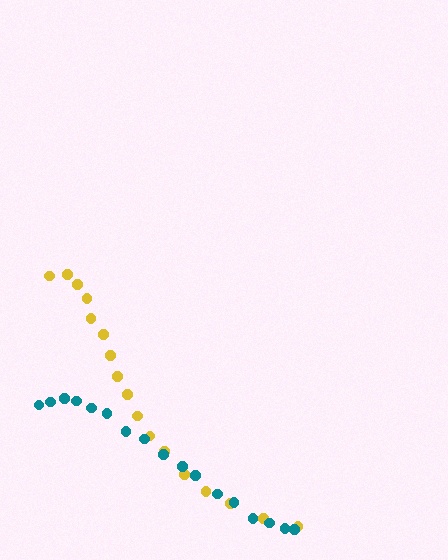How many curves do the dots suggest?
There are 2 distinct paths.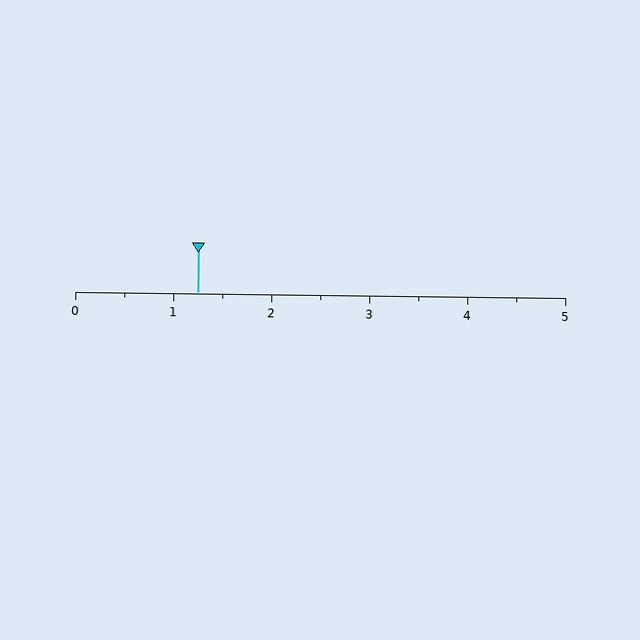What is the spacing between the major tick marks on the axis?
The major ticks are spaced 1 apart.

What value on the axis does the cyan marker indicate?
The marker indicates approximately 1.2.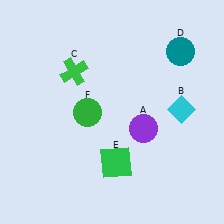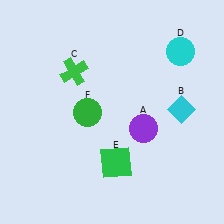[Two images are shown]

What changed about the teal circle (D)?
In Image 1, D is teal. In Image 2, it changed to cyan.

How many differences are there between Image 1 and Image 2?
There is 1 difference between the two images.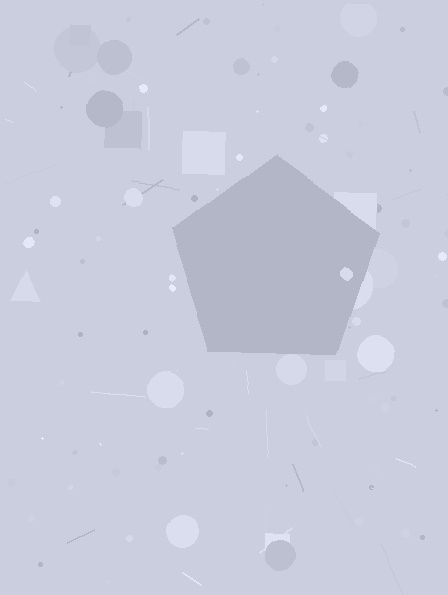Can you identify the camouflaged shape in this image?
The camouflaged shape is a pentagon.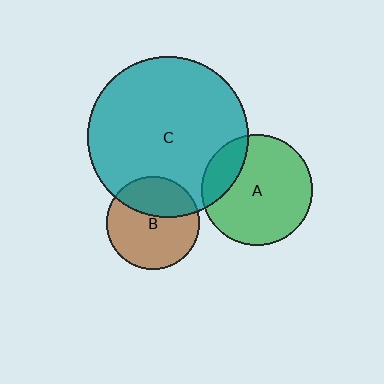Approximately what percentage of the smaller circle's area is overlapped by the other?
Approximately 35%.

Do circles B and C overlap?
Yes.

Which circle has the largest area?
Circle C (teal).